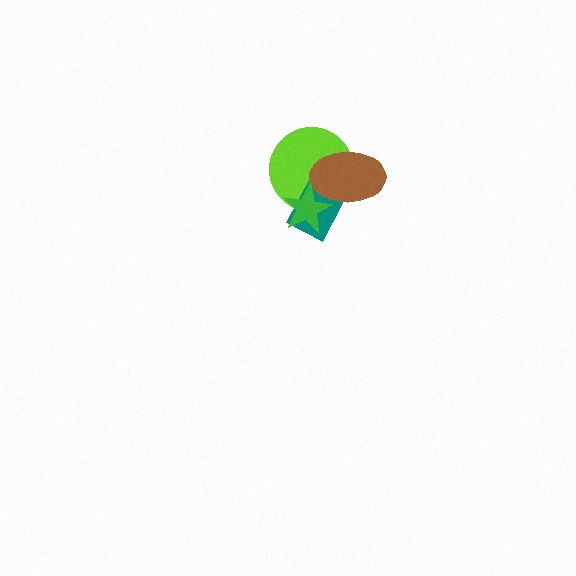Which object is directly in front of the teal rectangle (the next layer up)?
The brown ellipse is directly in front of the teal rectangle.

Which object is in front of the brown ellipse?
The green star is in front of the brown ellipse.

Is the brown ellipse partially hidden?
Yes, it is partially covered by another shape.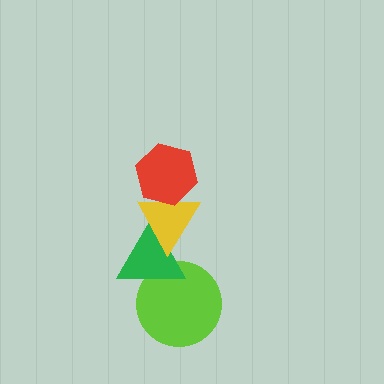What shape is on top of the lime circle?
The green triangle is on top of the lime circle.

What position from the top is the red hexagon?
The red hexagon is 1st from the top.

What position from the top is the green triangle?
The green triangle is 3rd from the top.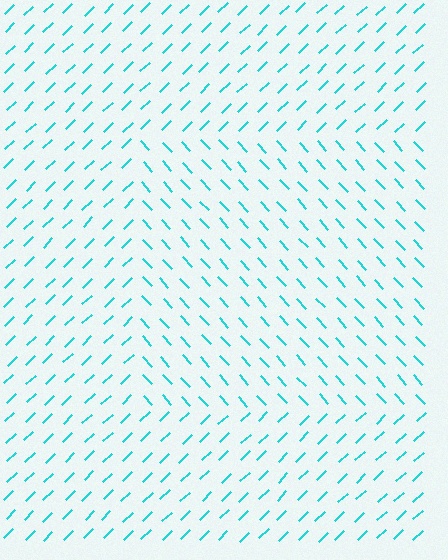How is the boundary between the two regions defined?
The boundary is defined purely by a change in line orientation (approximately 89 degrees difference). All lines are the same color and thickness.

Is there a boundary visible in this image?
Yes, there is a texture boundary formed by a change in line orientation.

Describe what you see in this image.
The image is filled with small cyan line segments. A rectangle region in the image has lines oriented differently from the surrounding lines, creating a visible texture boundary.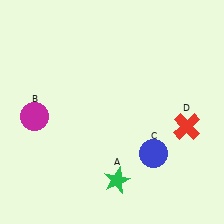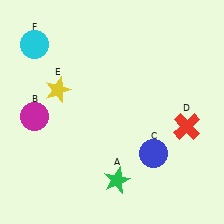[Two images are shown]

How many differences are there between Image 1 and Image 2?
There are 2 differences between the two images.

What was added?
A yellow star (E), a cyan circle (F) were added in Image 2.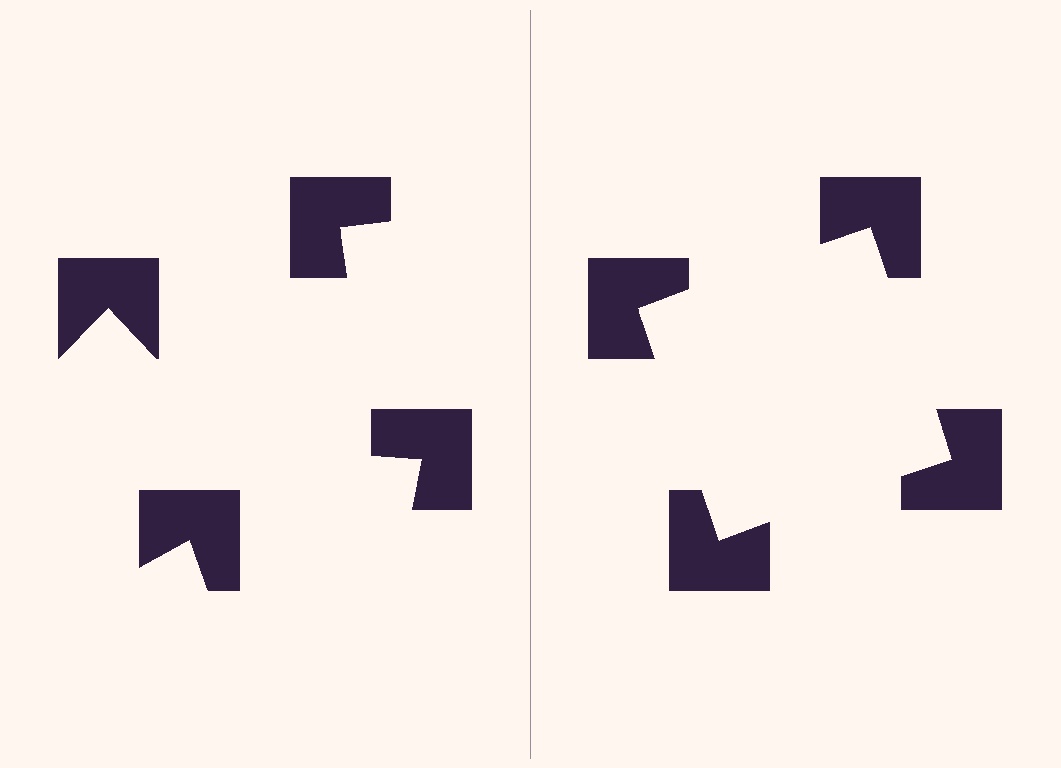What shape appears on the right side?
An illusory square.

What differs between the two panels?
The notched squares are positioned identically on both sides; only the wedge orientations differ. On the right they align to a square; on the left they are misaligned.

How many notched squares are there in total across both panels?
8 — 4 on each side.